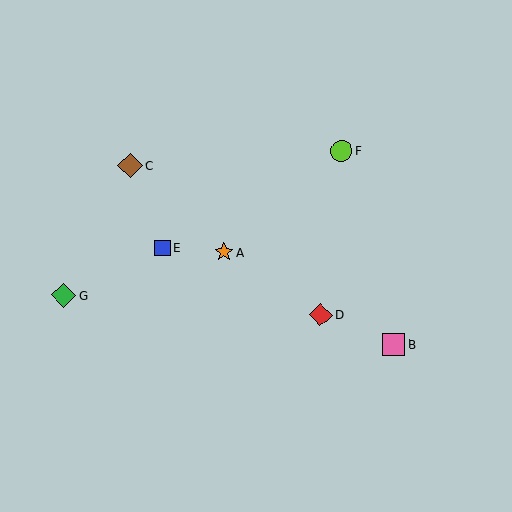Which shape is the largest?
The brown diamond (labeled C) is the largest.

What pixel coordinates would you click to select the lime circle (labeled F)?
Click at (342, 151) to select the lime circle F.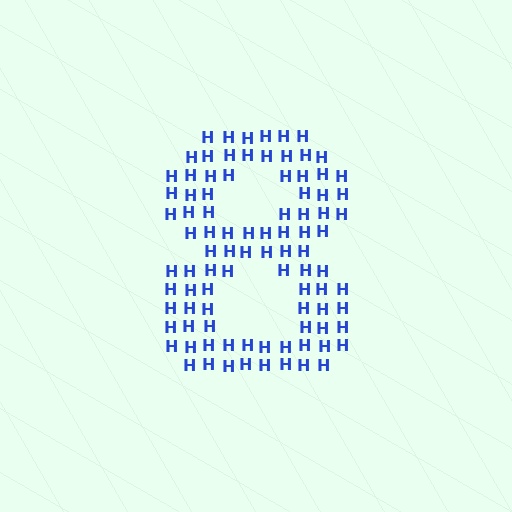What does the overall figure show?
The overall figure shows the digit 8.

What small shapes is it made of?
It is made of small letter H's.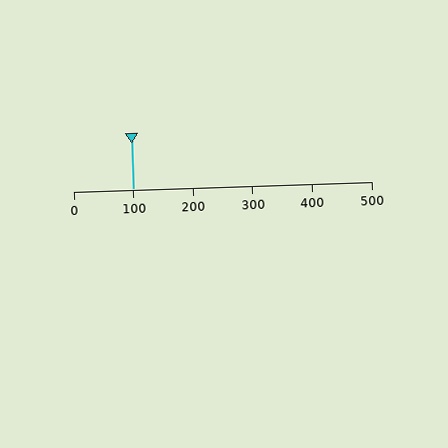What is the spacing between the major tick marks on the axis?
The major ticks are spaced 100 apart.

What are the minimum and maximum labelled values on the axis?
The axis runs from 0 to 500.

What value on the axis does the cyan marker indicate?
The marker indicates approximately 100.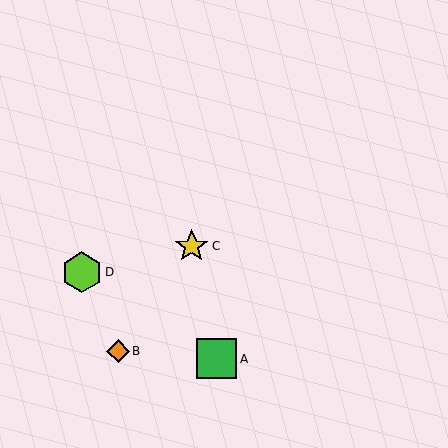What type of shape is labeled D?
Shape D is a lime hexagon.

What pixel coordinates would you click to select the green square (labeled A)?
Click at (217, 359) to select the green square A.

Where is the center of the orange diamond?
The center of the orange diamond is at (118, 351).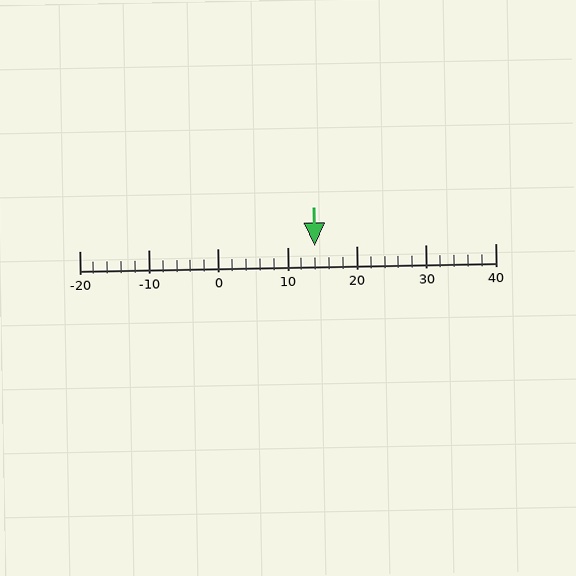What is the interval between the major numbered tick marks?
The major tick marks are spaced 10 units apart.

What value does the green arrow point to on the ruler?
The green arrow points to approximately 14.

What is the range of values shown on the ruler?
The ruler shows values from -20 to 40.